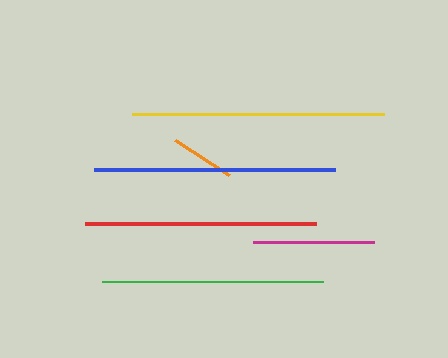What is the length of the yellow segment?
The yellow segment is approximately 252 pixels long.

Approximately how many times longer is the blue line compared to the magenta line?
The blue line is approximately 2.0 times the length of the magenta line.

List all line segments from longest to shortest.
From longest to shortest: yellow, blue, red, green, magenta, orange.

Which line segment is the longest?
The yellow line is the longest at approximately 252 pixels.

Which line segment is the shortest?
The orange line is the shortest at approximately 64 pixels.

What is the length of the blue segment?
The blue segment is approximately 242 pixels long.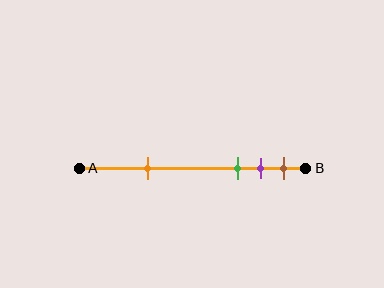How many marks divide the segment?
There are 4 marks dividing the segment.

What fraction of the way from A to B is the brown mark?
The brown mark is approximately 90% (0.9) of the way from A to B.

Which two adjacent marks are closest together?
The purple and brown marks are the closest adjacent pair.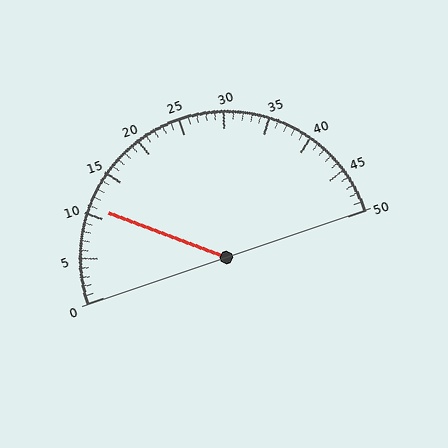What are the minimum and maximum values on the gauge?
The gauge ranges from 0 to 50.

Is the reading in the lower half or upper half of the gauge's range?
The reading is in the lower half of the range (0 to 50).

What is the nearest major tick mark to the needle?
The nearest major tick mark is 10.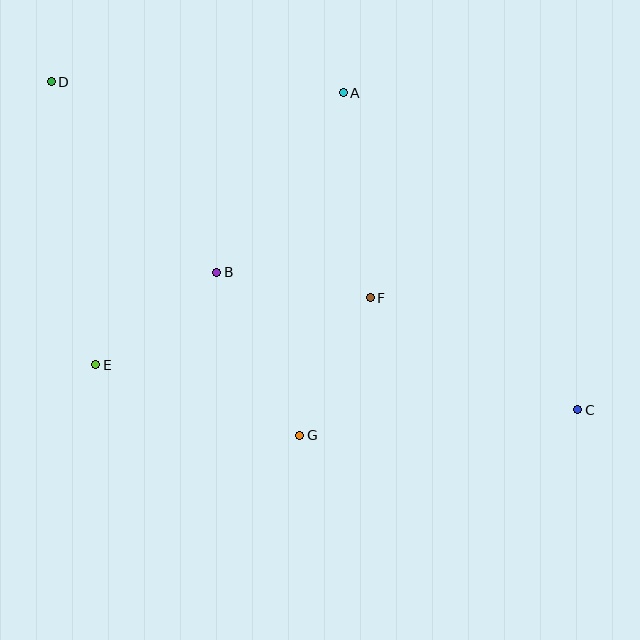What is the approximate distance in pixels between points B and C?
The distance between B and C is approximately 386 pixels.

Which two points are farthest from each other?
Points C and D are farthest from each other.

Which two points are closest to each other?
Points B and E are closest to each other.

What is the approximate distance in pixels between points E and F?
The distance between E and F is approximately 282 pixels.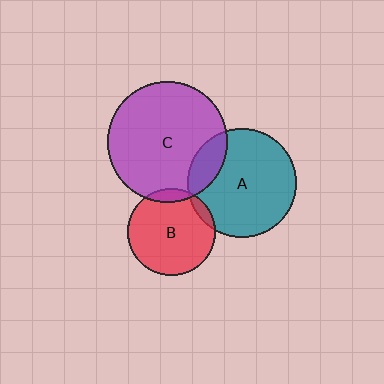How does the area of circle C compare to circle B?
Approximately 1.9 times.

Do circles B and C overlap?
Yes.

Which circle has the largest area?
Circle C (purple).